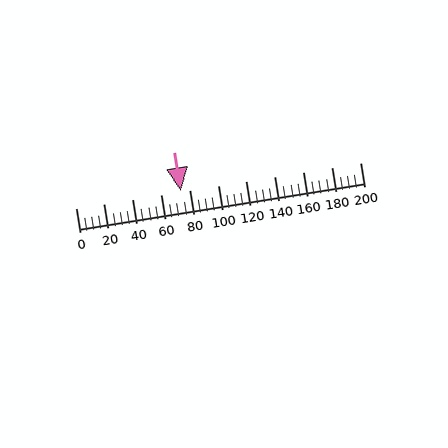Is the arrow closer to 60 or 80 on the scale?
The arrow is closer to 80.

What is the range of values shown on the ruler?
The ruler shows values from 0 to 200.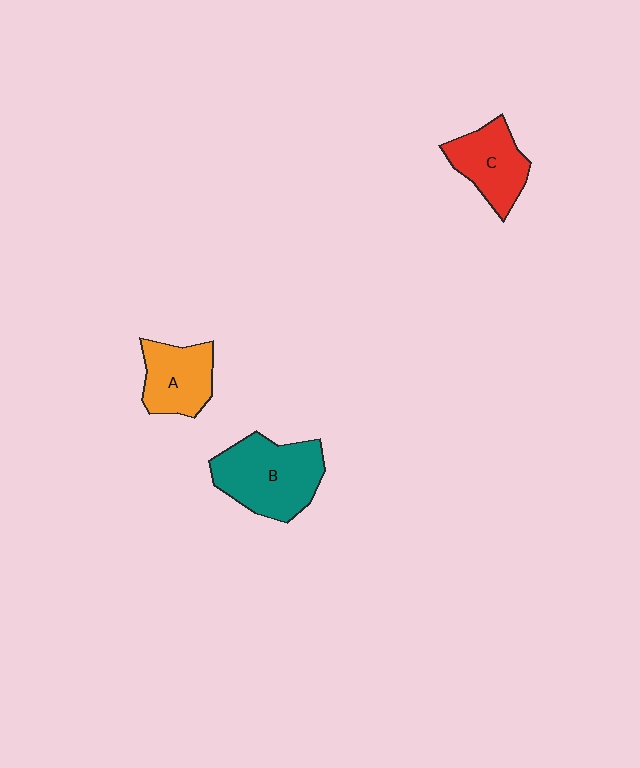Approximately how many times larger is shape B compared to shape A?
Approximately 1.5 times.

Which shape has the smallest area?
Shape A (orange).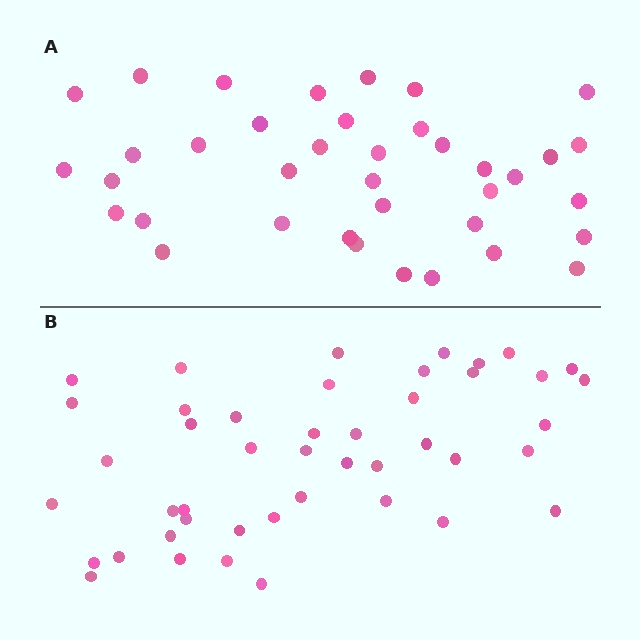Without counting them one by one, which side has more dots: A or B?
Region B (the bottom region) has more dots.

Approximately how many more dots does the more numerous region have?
Region B has roughly 8 or so more dots than region A.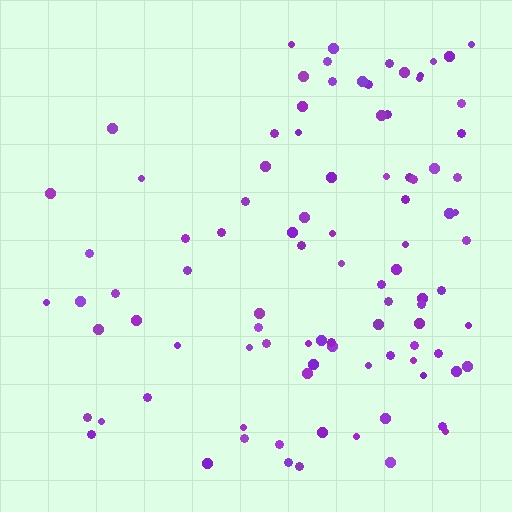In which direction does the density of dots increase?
From left to right, with the right side densest.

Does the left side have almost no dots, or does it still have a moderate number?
Still a moderate number, just noticeably fewer than the right.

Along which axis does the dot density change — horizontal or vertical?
Horizontal.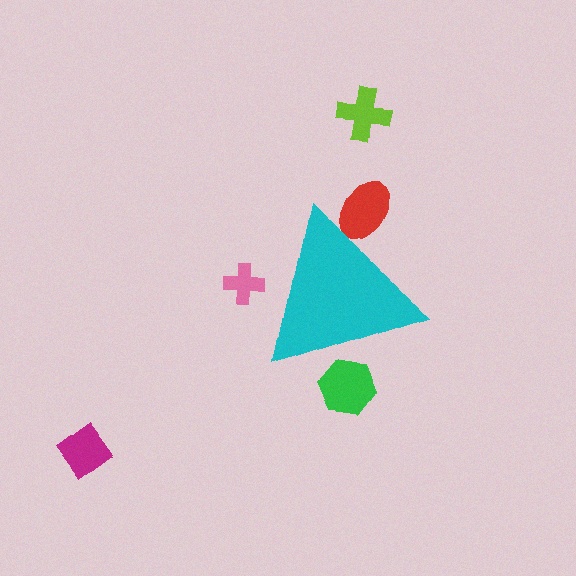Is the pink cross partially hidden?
Yes, the pink cross is partially hidden behind the cyan triangle.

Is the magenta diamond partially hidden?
No, the magenta diamond is fully visible.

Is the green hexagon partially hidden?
Yes, the green hexagon is partially hidden behind the cyan triangle.